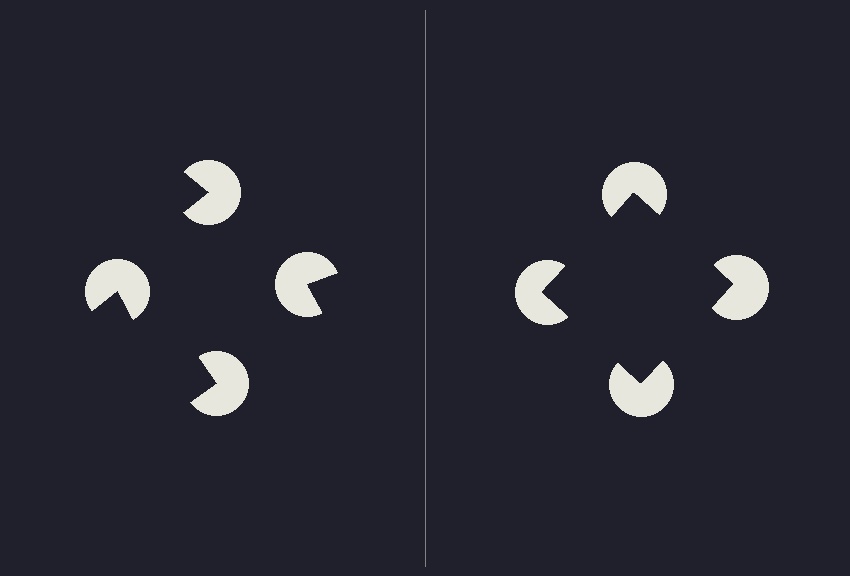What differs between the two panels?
The pac-man discs are positioned identically on both sides; only the wedge orientations differ. On the right they align to a square; on the left they are misaligned.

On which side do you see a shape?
An illusory square appears on the right side. On the left side the wedge cuts are rotated, so no coherent shape forms.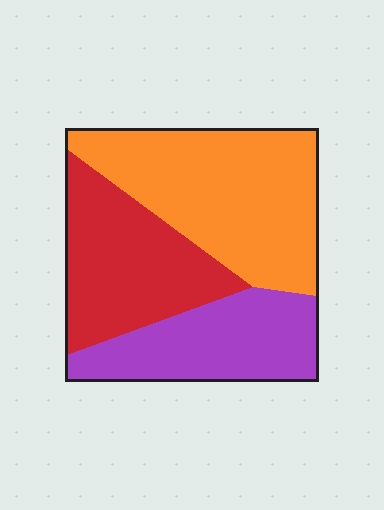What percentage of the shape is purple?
Purple takes up between a quarter and a half of the shape.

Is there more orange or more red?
Orange.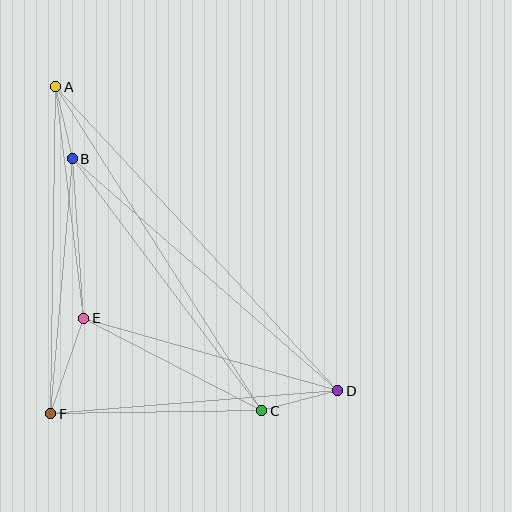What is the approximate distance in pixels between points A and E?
The distance between A and E is approximately 233 pixels.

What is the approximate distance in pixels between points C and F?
The distance between C and F is approximately 211 pixels.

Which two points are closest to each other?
Points A and B are closest to each other.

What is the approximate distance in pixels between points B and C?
The distance between B and C is approximately 315 pixels.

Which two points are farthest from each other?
Points A and D are farthest from each other.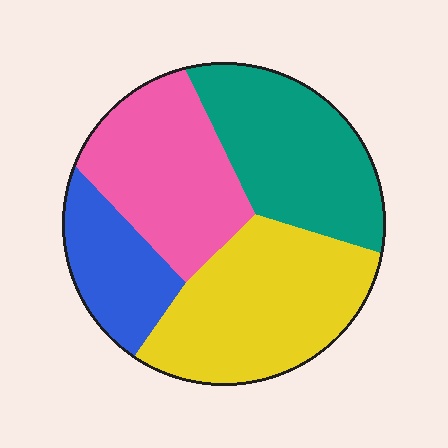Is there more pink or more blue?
Pink.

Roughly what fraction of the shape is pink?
Pink covers roughly 25% of the shape.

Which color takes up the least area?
Blue, at roughly 15%.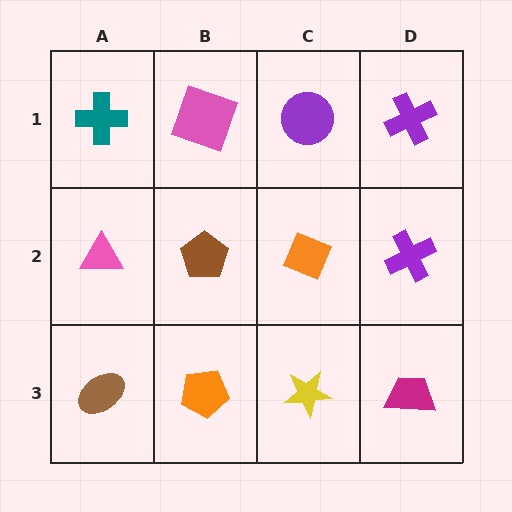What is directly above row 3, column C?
An orange diamond.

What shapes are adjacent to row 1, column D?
A purple cross (row 2, column D), a purple circle (row 1, column C).